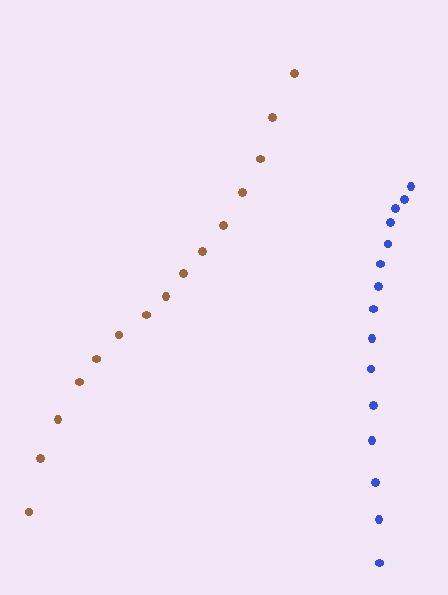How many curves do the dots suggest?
There are 2 distinct paths.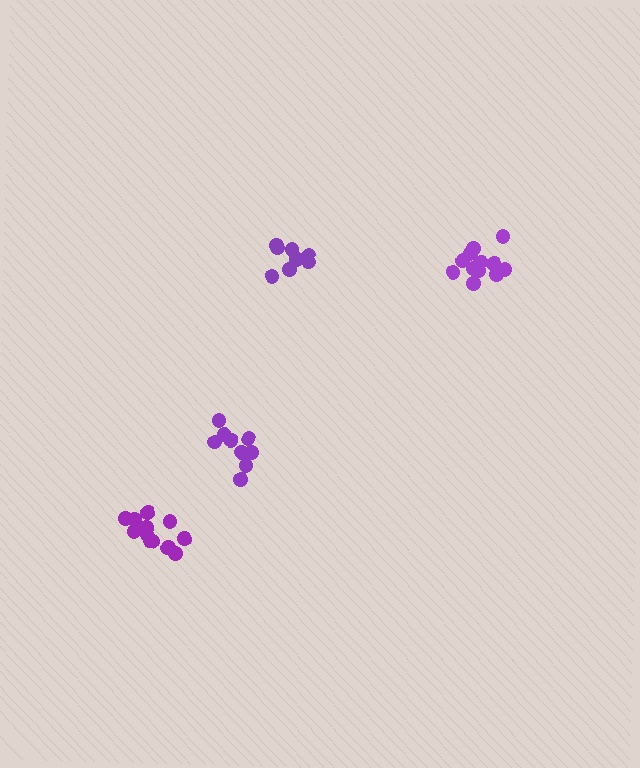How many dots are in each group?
Group 1: 12 dots, Group 2: 10 dots, Group 3: 12 dots, Group 4: 8 dots (42 total).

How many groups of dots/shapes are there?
There are 4 groups.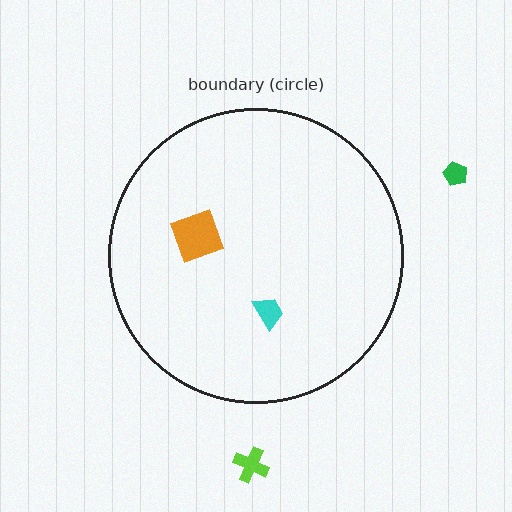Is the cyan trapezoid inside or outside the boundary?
Inside.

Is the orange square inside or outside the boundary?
Inside.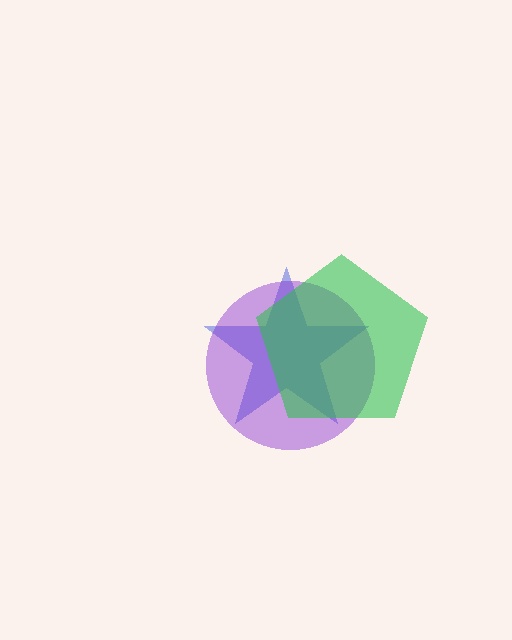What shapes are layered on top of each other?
The layered shapes are: a blue star, a purple circle, a green pentagon.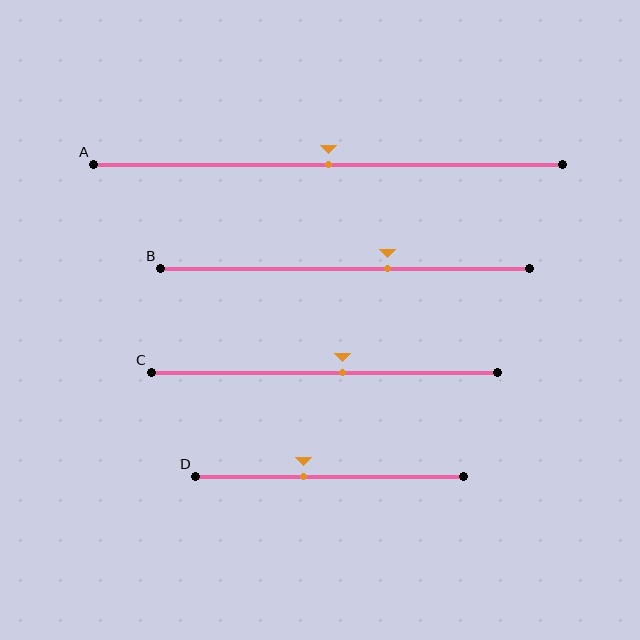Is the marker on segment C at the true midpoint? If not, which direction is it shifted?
No, the marker on segment C is shifted to the right by about 5% of the segment length.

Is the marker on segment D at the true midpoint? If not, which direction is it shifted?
No, the marker on segment D is shifted to the left by about 10% of the segment length.